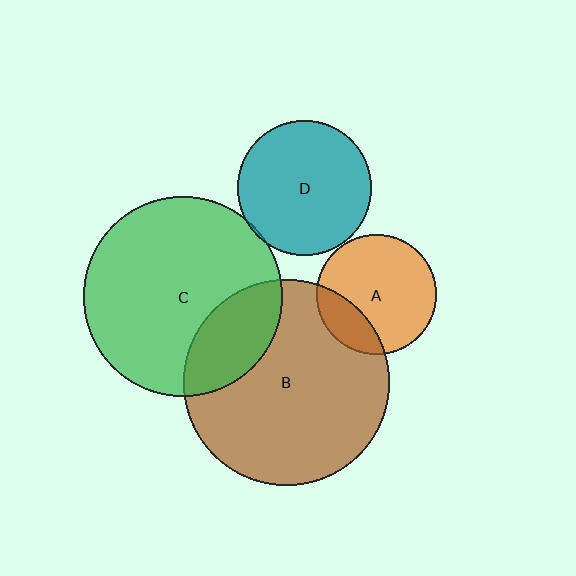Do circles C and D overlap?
Yes.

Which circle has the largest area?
Circle B (brown).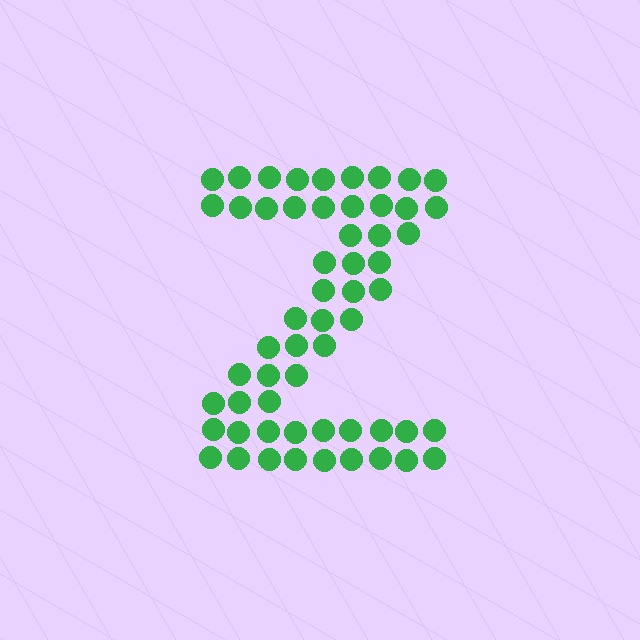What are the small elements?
The small elements are circles.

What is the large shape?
The large shape is the letter Z.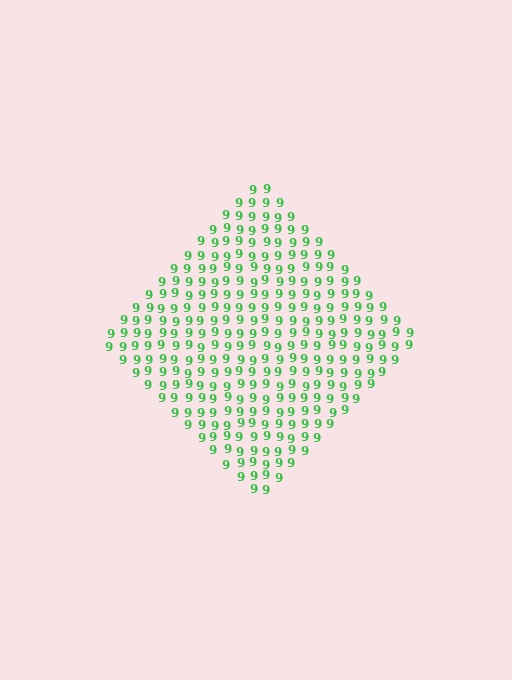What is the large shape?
The large shape is a diamond.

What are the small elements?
The small elements are digit 9's.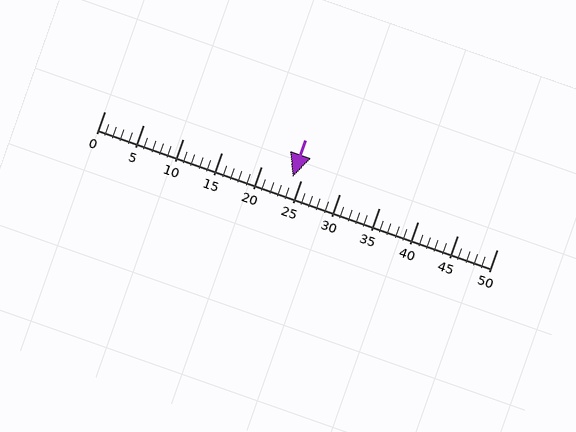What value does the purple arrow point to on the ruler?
The purple arrow points to approximately 24.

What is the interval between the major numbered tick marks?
The major tick marks are spaced 5 units apart.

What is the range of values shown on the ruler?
The ruler shows values from 0 to 50.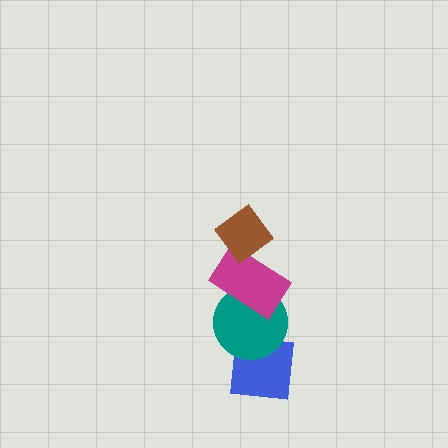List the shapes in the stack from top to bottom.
From top to bottom: the brown diamond, the magenta rectangle, the teal circle, the blue square.